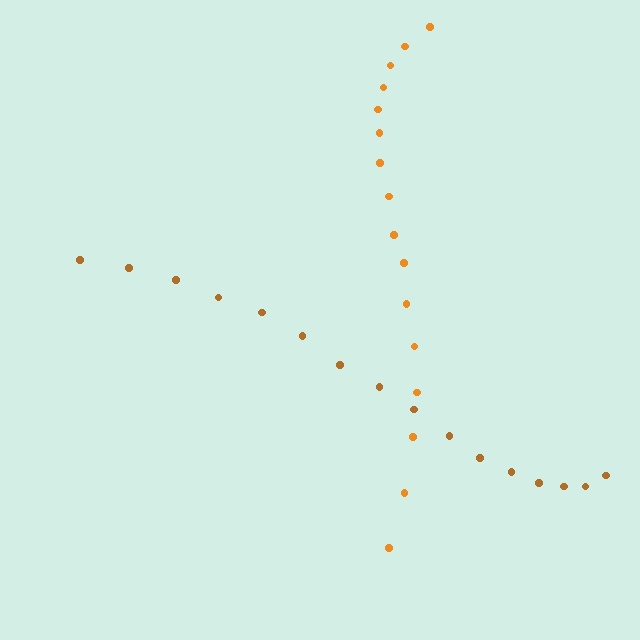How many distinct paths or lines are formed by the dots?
There are 2 distinct paths.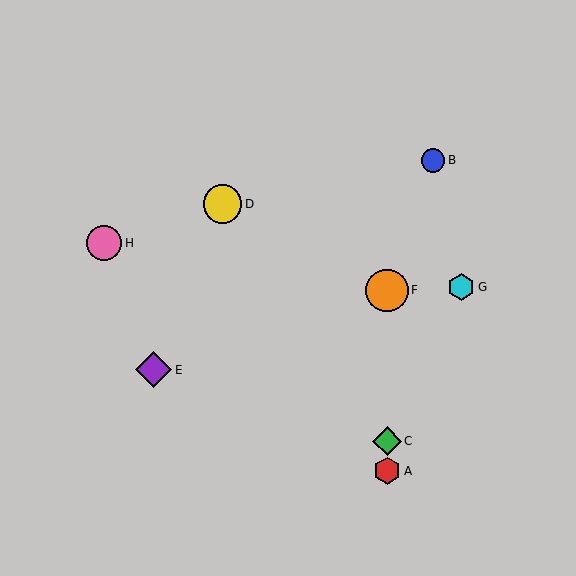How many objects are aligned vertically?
3 objects (A, C, F) are aligned vertically.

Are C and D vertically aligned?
No, C is at x≈387 and D is at x≈223.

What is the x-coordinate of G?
Object G is at x≈461.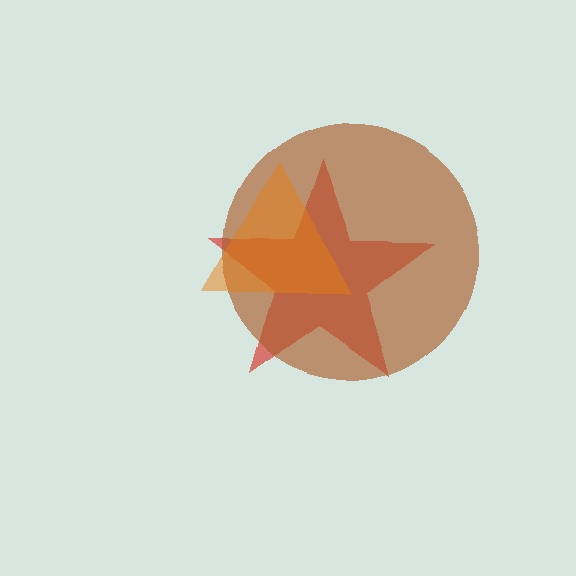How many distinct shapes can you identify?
There are 3 distinct shapes: a red star, a brown circle, an orange triangle.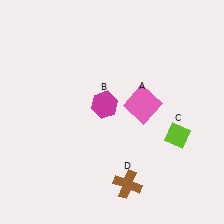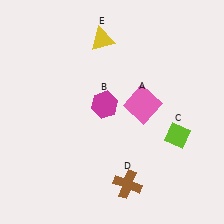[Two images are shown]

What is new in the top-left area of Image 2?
A yellow triangle (E) was added in the top-left area of Image 2.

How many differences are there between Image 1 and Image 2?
There is 1 difference between the two images.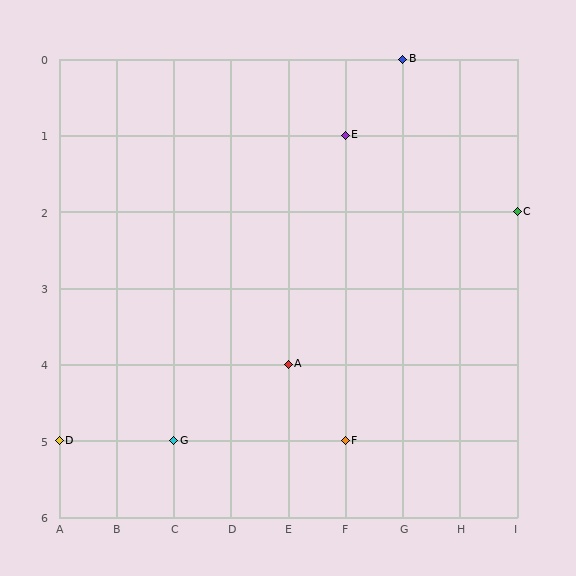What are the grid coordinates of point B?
Point B is at grid coordinates (G, 0).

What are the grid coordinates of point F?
Point F is at grid coordinates (F, 5).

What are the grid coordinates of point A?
Point A is at grid coordinates (E, 4).